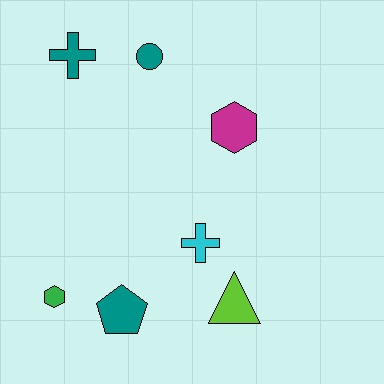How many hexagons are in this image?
There are 2 hexagons.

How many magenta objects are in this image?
There is 1 magenta object.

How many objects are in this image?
There are 7 objects.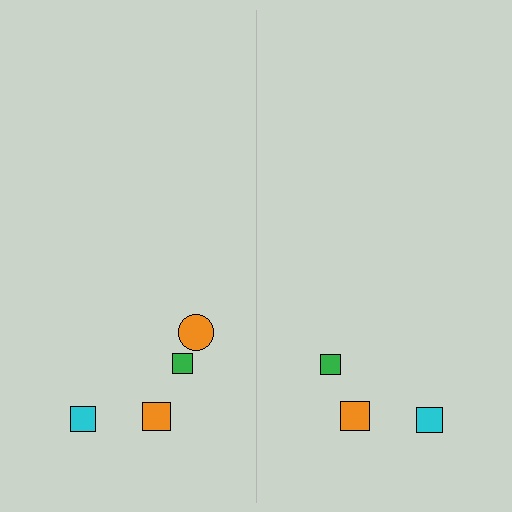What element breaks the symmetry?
A orange circle is missing from the right side.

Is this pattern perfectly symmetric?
No, the pattern is not perfectly symmetric. A orange circle is missing from the right side.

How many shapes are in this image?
There are 7 shapes in this image.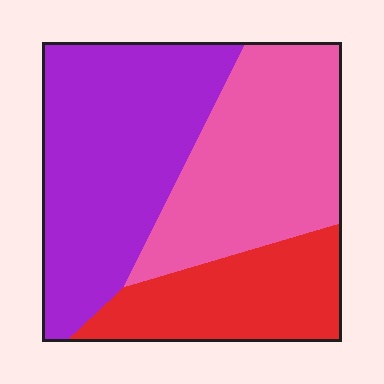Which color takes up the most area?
Purple, at roughly 40%.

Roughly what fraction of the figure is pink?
Pink covers 35% of the figure.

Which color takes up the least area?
Red, at roughly 25%.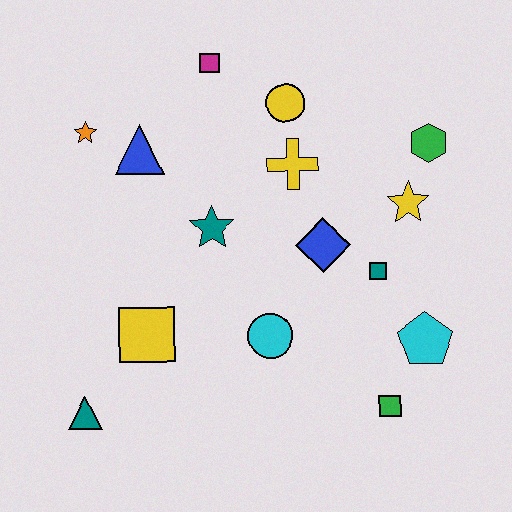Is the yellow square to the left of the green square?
Yes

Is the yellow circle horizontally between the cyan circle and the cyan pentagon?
Yes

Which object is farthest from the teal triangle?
The green hexagon is farthest from the teal triangle.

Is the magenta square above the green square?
Yes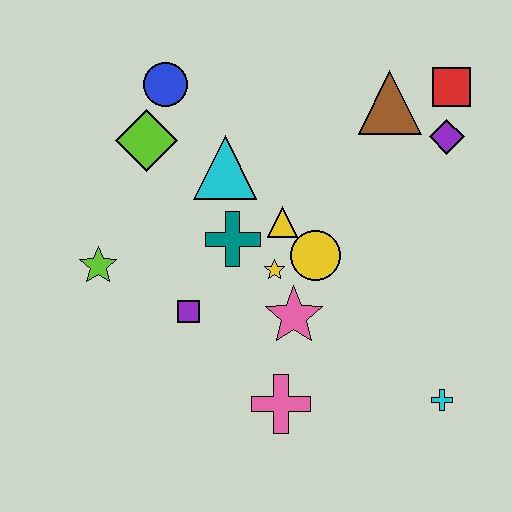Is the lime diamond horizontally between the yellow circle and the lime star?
Yes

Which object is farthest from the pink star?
The red square is farthest from the pink star.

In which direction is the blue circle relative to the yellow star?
The blue circle is above the yellow star.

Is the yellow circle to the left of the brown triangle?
Yes